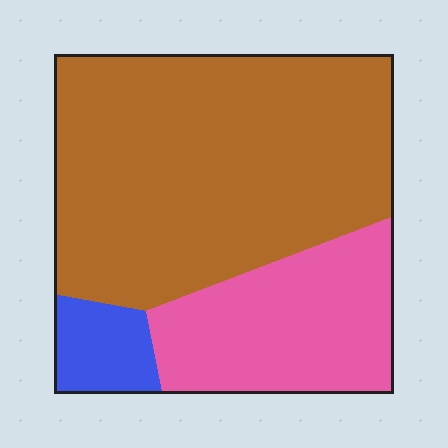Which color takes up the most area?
Brown, at roughly 65%.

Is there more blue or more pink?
Pink.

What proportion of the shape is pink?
Pink takes up about one quarter (1/4) of the shape.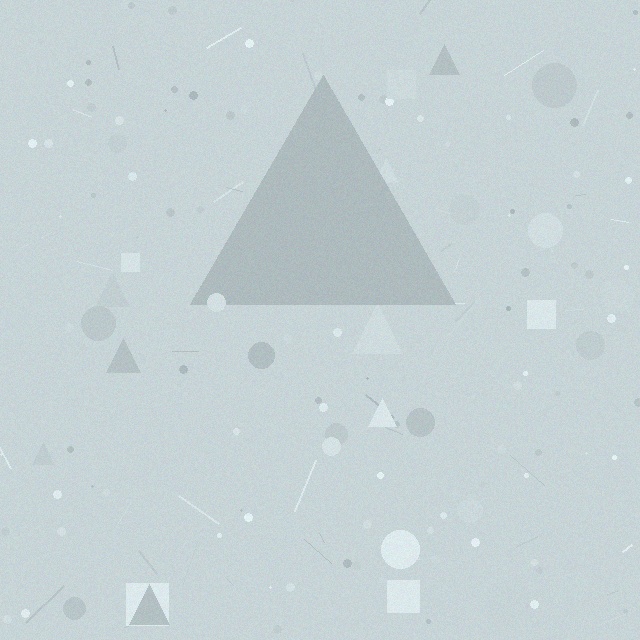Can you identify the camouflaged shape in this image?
The camouflaged shape is a triangle.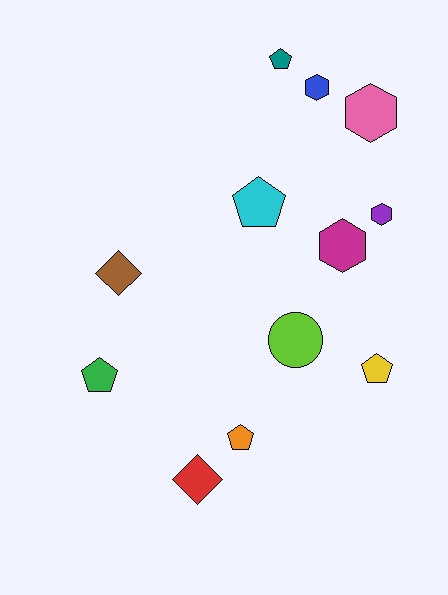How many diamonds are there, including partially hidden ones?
There are 2 diamonds.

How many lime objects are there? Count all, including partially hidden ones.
There is 1 lime object.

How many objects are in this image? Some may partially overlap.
There are 12 objects.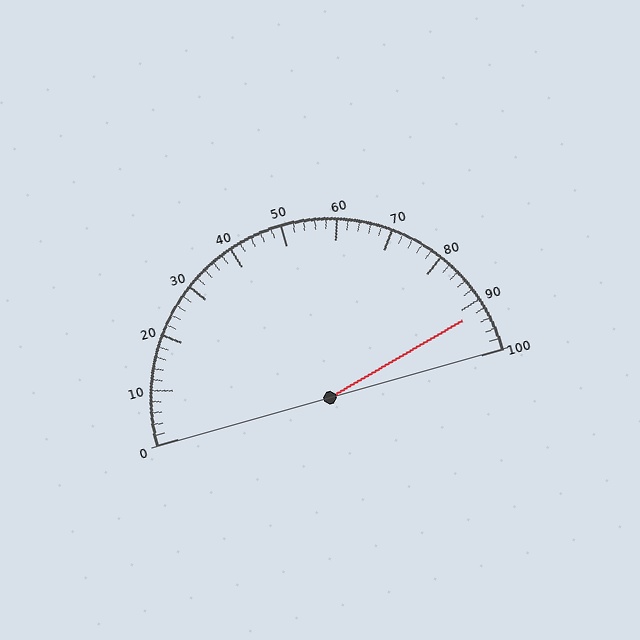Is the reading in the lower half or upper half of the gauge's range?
The reading is in the upper half of the range (0 to 100).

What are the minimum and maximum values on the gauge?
The gauge ranges from 0 to 100.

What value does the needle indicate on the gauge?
The needle indicates approximately 92.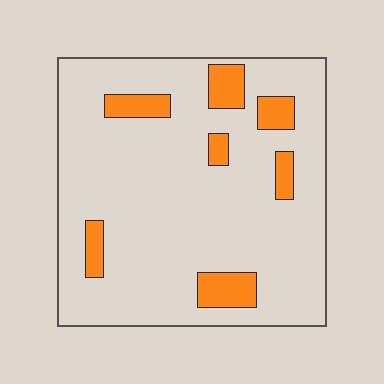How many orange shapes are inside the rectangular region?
7.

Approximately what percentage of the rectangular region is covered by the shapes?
Approximately 15%.